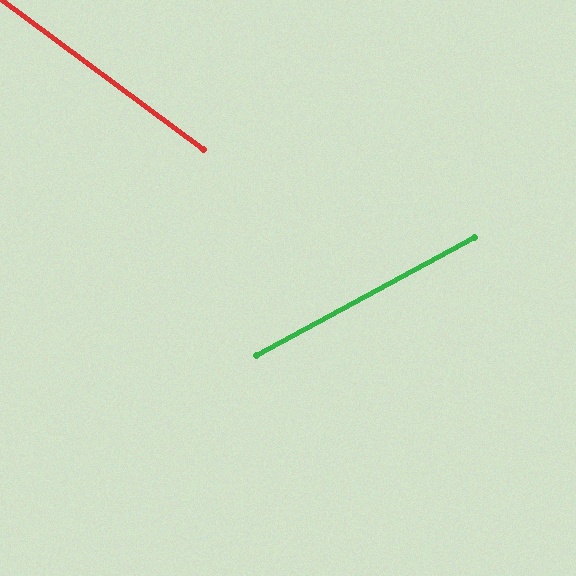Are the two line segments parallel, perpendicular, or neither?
Neither parallel nor perpendicular — they differ by about 65°.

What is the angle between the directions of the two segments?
Approximately 65 degrees.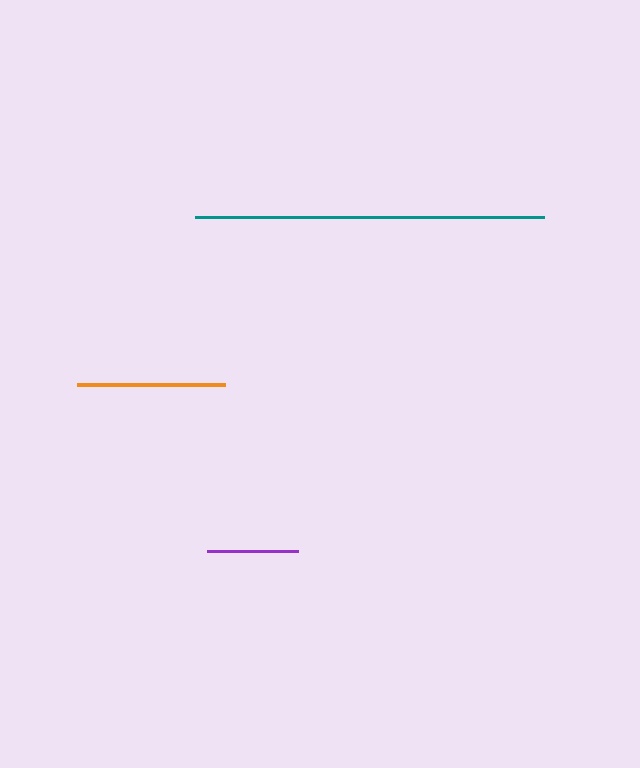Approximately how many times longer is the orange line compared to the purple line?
The orange line is approximately 1.6 times the length of the purple line.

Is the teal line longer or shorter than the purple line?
The teal line is longer than the purple line.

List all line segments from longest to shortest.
From longest to shortest: teal, orange, purple.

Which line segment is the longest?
The teal line is the longest at approximately 350 pixels.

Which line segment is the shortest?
The purple line is the shortest at approximately 91 pixels.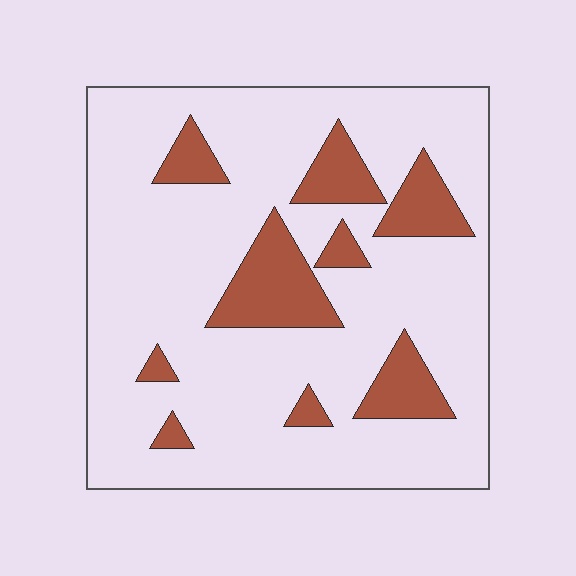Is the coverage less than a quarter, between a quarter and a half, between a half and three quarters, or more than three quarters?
Less than a quarter.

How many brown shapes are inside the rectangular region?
9.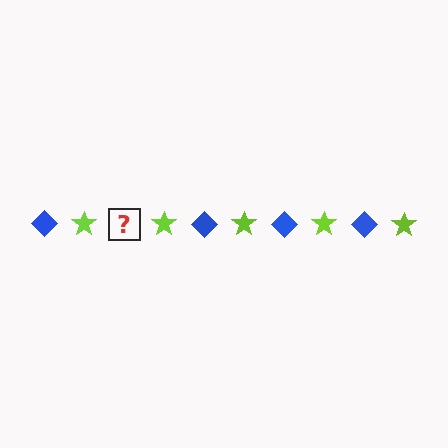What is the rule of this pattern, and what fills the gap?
The rule is that the pattern alternates between blue diamond and lime star. The gap should be filled with a blue diamond.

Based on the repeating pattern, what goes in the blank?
The blank should be a blue diamond.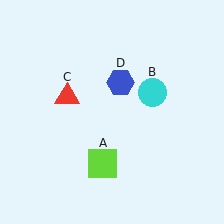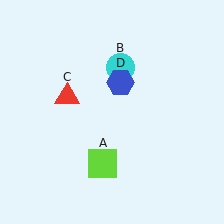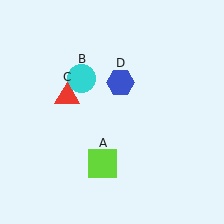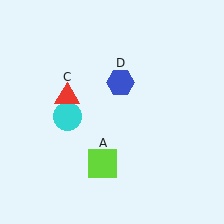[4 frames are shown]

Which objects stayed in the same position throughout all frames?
Lime square (object A) and red triangle (object C) and blue hexagon (object D) remained stationary.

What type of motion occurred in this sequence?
The cyan circle (object B) rotated counterclockwise around the center of the scene.